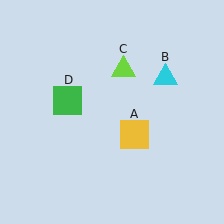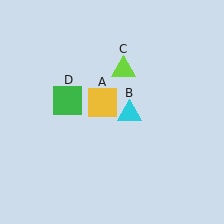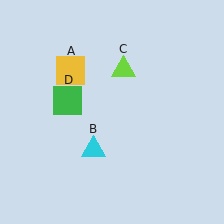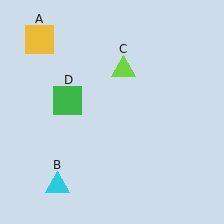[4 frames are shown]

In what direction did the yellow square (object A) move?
The yellow square (object A) moved up and to the left.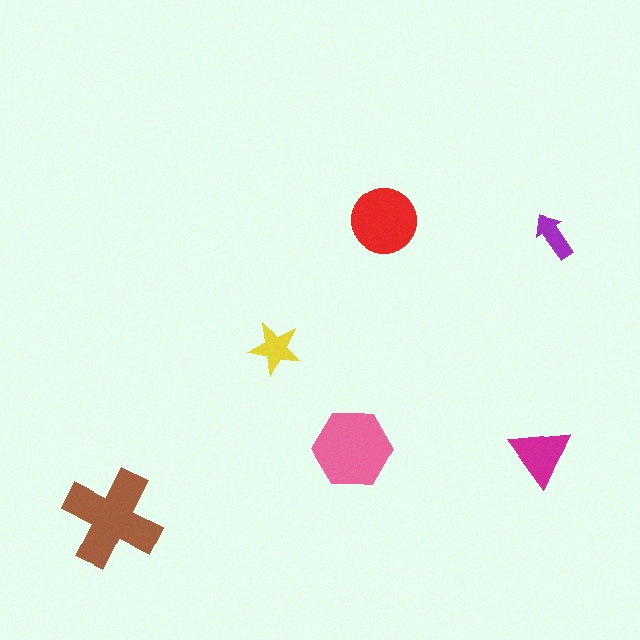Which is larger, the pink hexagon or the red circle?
The pink hexagon.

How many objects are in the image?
There are 6 objects in the image.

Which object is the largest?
The brown cross.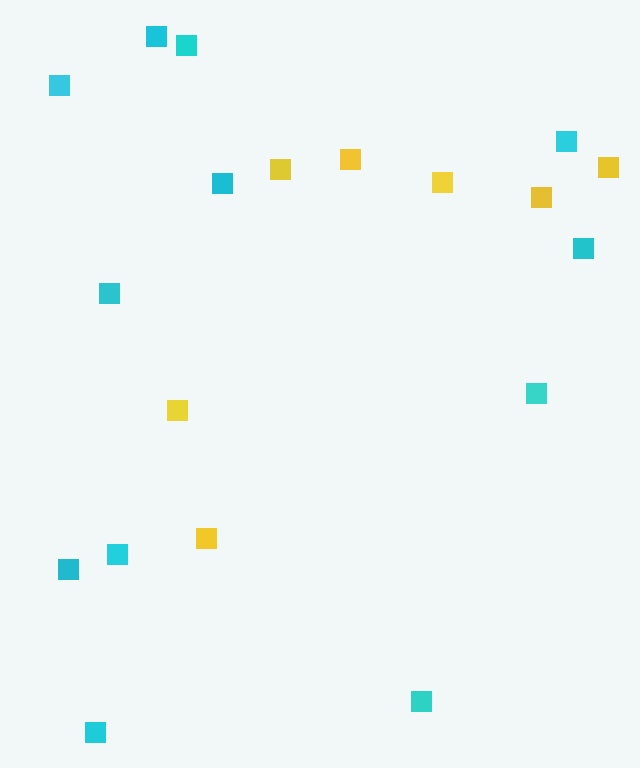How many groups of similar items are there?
There are 2 groups: one group of yellow squares (7) and one group of cyan squares (12).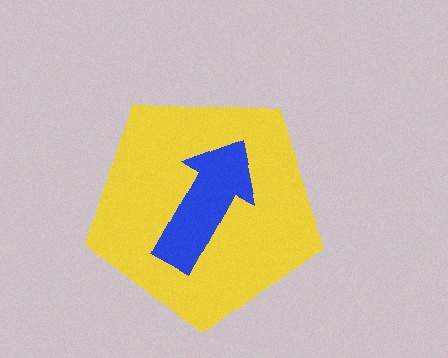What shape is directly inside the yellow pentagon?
The blue arrow.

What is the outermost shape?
The yellow pentagon.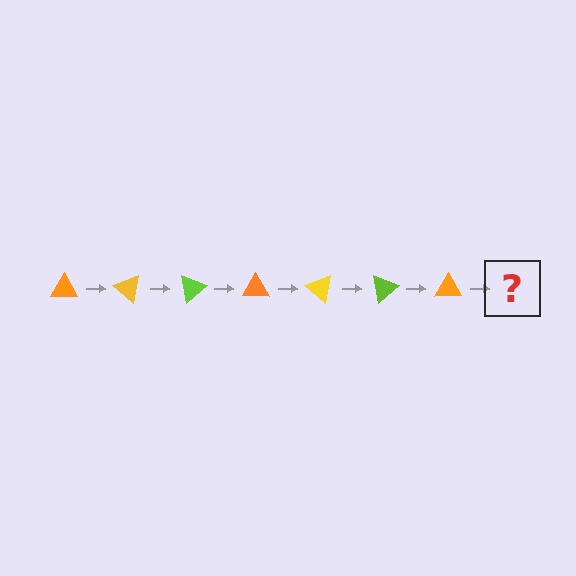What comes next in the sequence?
The next element should be a yellow triangle, rotated 280 degrees from the start.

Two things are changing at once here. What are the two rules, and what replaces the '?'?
The two rules are that it rotates 40 degrees each step and the color cycles through orange, yellow, and lime. The '?' should be a yellow triangle, rotated 280 degrees from the start.